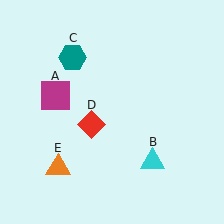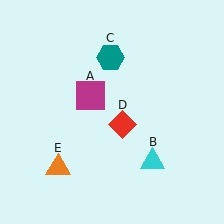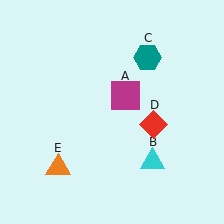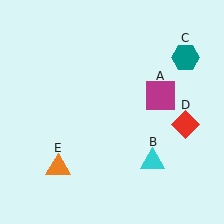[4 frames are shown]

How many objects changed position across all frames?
3 objects changed position: magenta square (object A), teal hexagon (object C), red diamond (object D).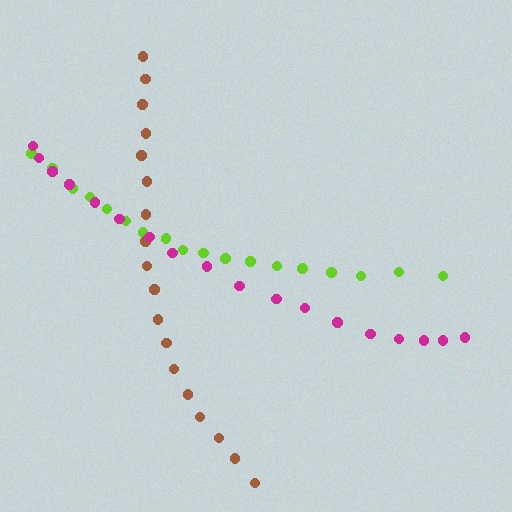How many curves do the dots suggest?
There are 3 distinct paths.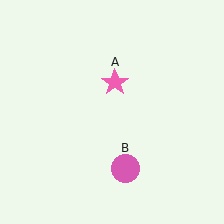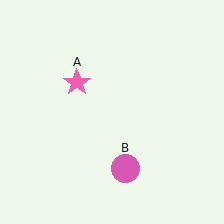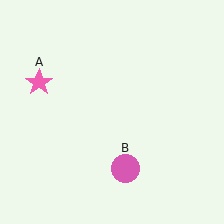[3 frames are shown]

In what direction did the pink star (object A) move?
The pink star (object A) moved left.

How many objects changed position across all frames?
1 object changed position: pink star (object A).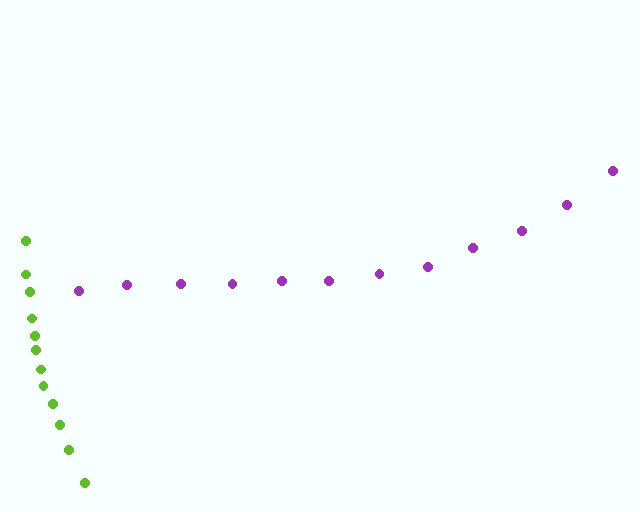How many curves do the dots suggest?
There are 2 distinct paths.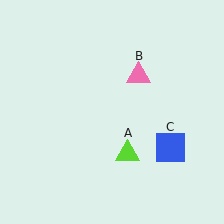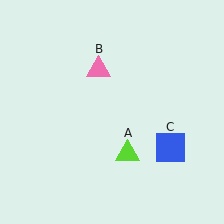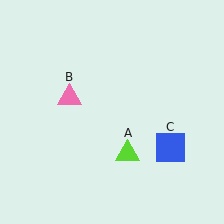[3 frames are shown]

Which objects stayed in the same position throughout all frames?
Lime triangle (object A) and blue square (object C) remained stationary.